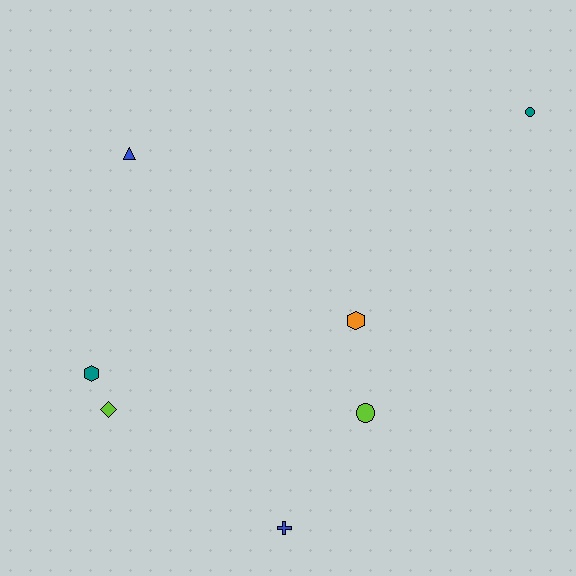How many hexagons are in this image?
There are 2 hexagons.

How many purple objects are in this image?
There are no purple objects.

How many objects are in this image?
There are 7 objects.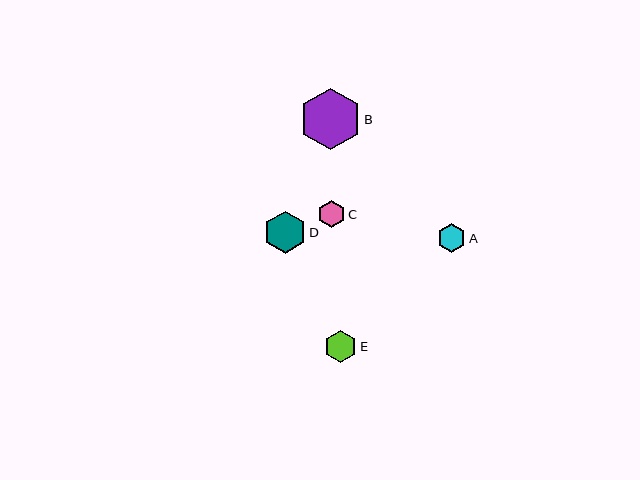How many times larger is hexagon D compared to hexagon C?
Hexagon D is approximately 1.6 times the size of hexagon C.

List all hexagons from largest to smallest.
From largest to smallest: B, D, E, A, C.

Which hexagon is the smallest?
Hexagon C is the smallest with a size of approximately 27 pixels.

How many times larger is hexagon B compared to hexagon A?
Hexagon B is approximately 2.2 times the size of hexagon A.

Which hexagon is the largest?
Hexagon B is the largest with a size of approximately 62 pixels.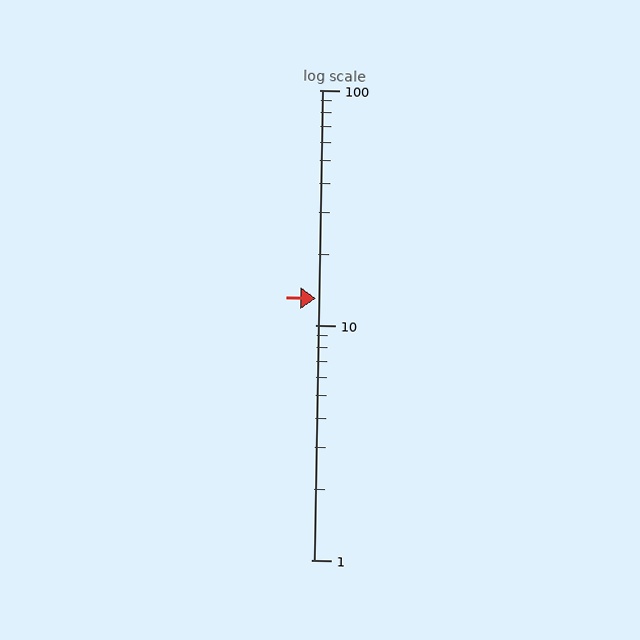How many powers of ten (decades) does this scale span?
The scale spans 2 decades, from 1 to 100.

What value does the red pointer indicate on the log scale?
The pointer indicates approximately 13.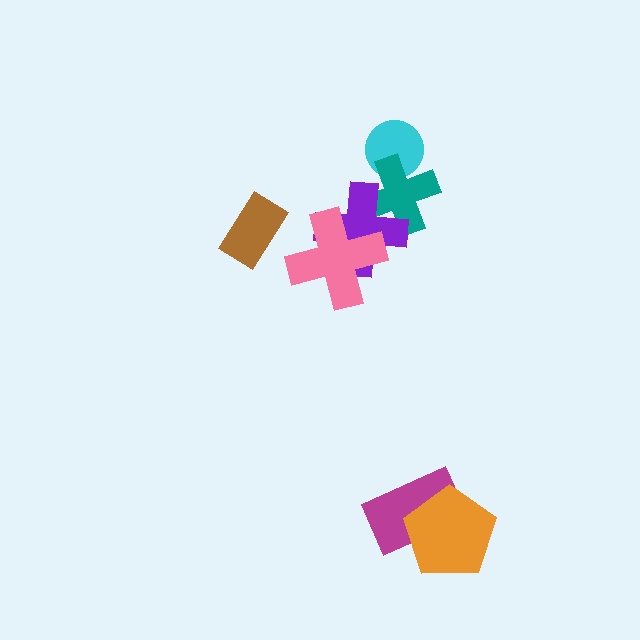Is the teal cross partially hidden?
Yes, it is partially covered by another shape.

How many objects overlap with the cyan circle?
1 object overlaps with the cyan circle.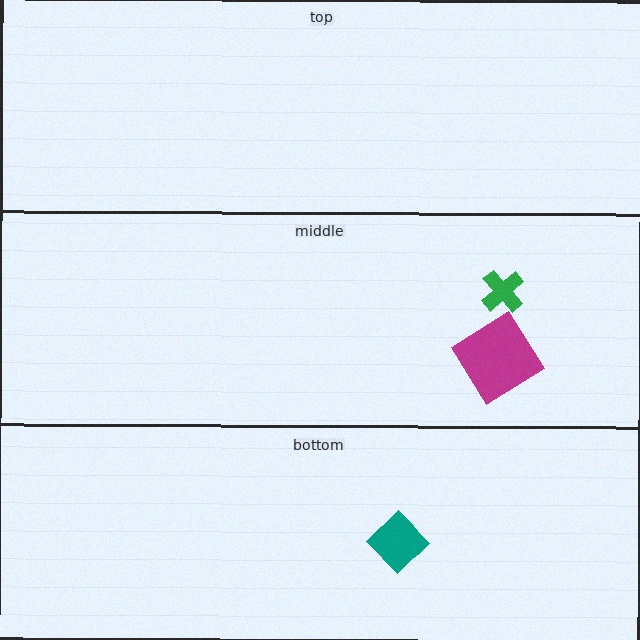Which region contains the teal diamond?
The bottom region.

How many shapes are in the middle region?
2.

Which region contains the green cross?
The middle region.